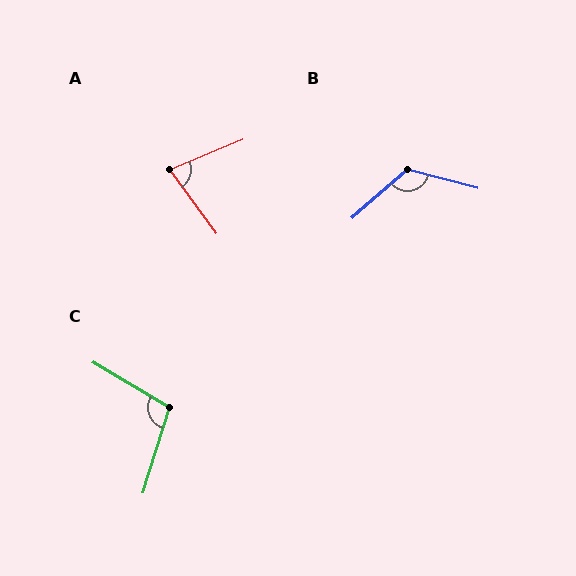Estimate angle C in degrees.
Approximately 103 degrees.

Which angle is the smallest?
A, at approximately 76 degrees.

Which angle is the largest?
B, at approximately 124 degrees.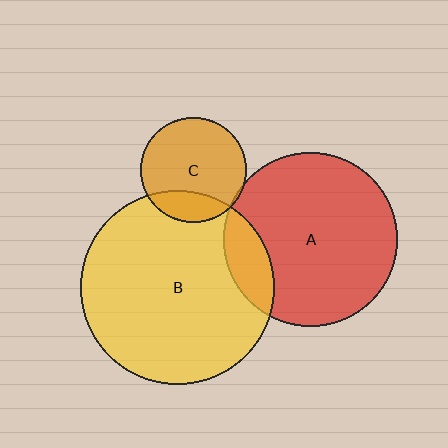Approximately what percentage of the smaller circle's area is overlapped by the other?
Approximately 5%.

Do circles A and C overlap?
Yes.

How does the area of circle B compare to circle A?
Approximately 1.2 times.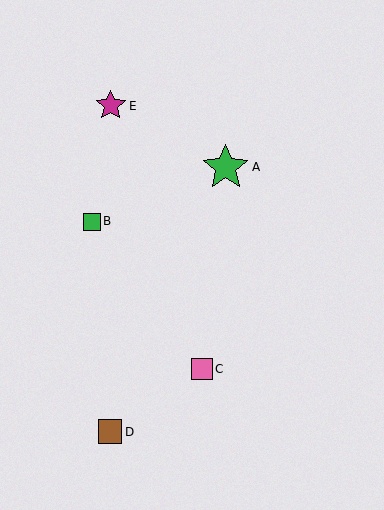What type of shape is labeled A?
Shape A is a green star.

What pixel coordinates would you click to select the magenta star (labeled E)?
Click at (111, 106) to select the magenta star E.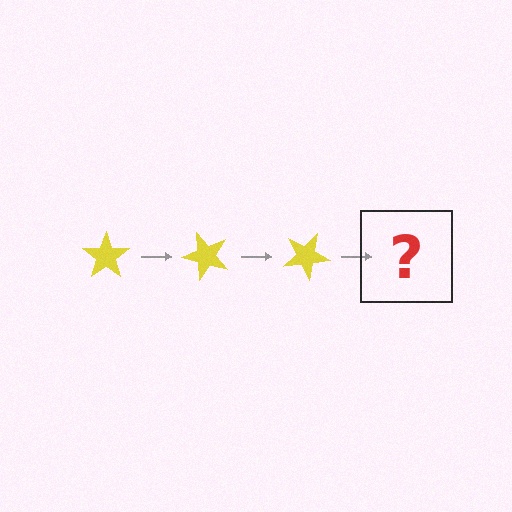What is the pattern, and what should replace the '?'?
The pattern is that the star rotates 50 degrees each step. The '?' should be a yellow star rotated 150 degrees.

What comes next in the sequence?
The next element should be a yellow star rotated 150 degrees.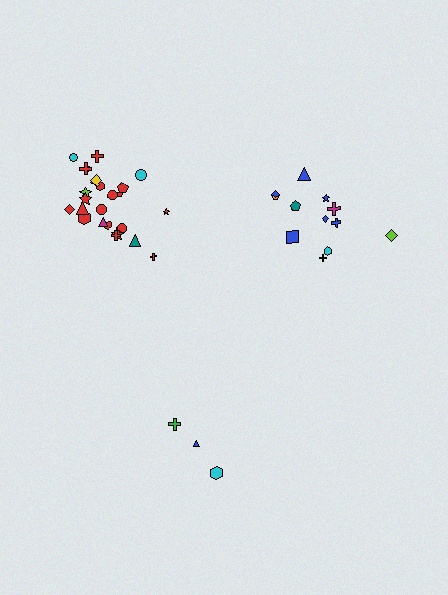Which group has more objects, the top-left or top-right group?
The top-left group.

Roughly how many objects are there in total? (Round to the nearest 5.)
Roughly 40 objects in total.